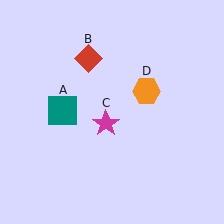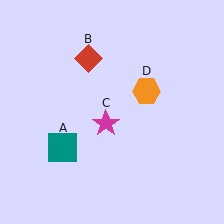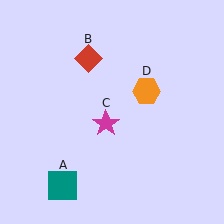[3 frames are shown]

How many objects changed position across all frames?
1 object changed position: teal square (object A).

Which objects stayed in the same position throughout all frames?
Red diamond (object B) and magenta star (object C) and orange hexagon (object D) remained stationary.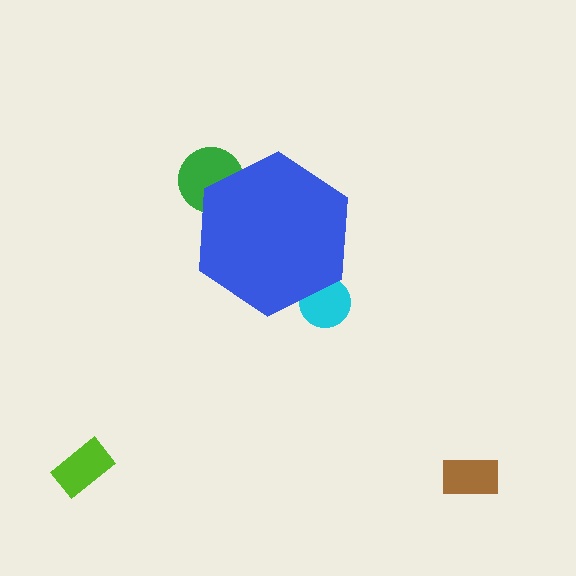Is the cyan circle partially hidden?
Yes, the cyan circle is partially hidden behind the blue hexagon.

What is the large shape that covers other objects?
A blue hexagon.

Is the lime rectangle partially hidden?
No, the lime rectangle is fully visible.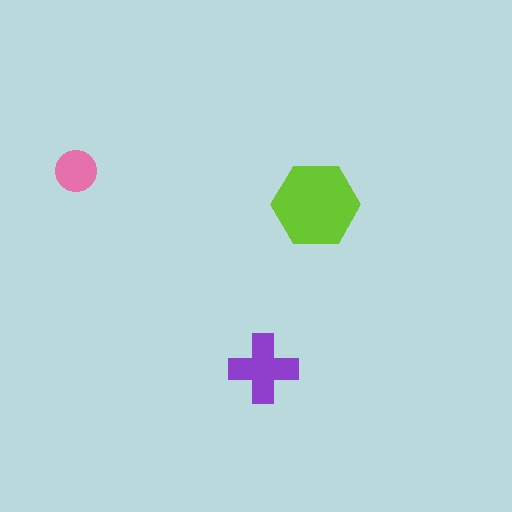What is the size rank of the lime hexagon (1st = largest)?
1st.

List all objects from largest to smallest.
The lime hexagon, the purple cross, the pink circle.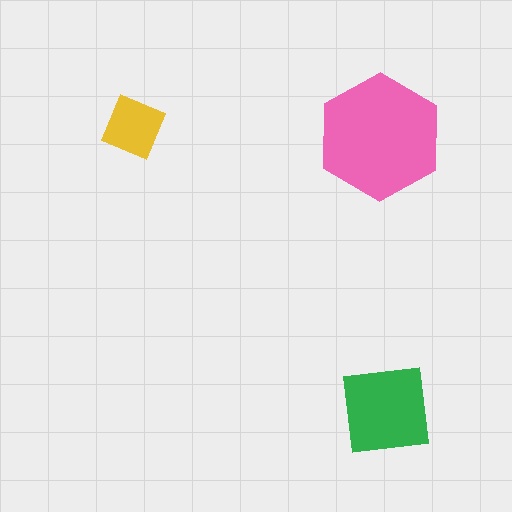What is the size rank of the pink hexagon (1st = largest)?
1st.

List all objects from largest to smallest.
The pink hexagon, the green square, the yellow square.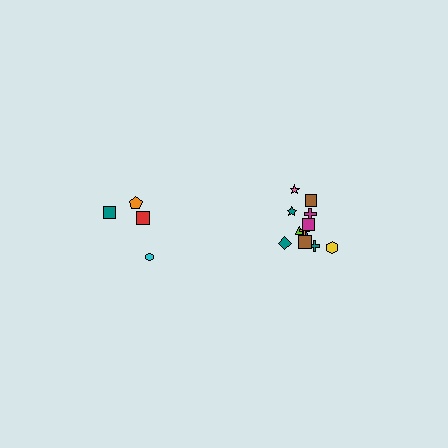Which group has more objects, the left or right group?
The right group.